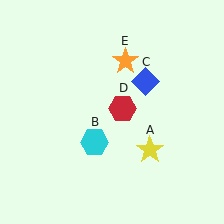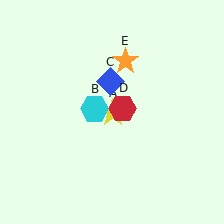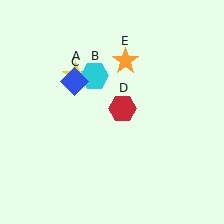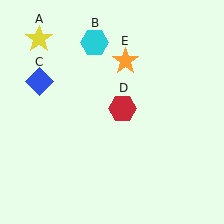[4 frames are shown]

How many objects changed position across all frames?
3 objects changed position: yellow star (object A), cyan hexagon (object B), blue diamond (object C).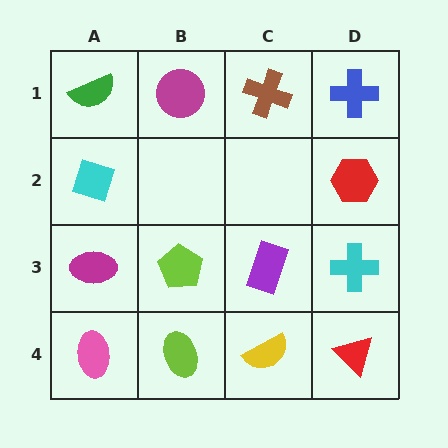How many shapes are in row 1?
4 shapes.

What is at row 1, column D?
A blue cross.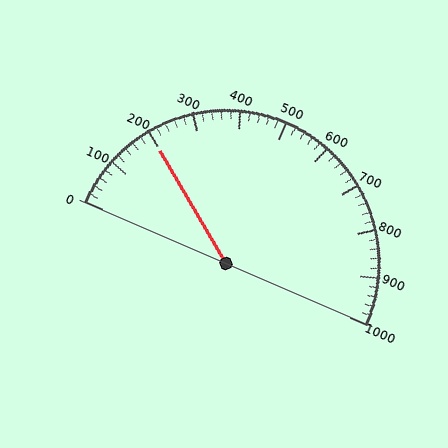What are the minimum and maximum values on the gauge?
The gauge ranges from 0 to 1000.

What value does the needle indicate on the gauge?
The needle indicates approximately 200.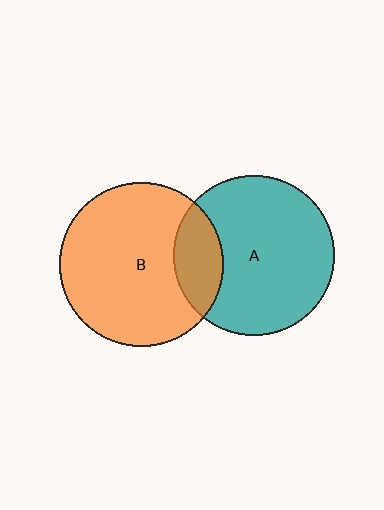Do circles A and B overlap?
Yes.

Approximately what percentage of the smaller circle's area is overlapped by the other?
Approximately 20%.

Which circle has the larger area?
Circle B (orange).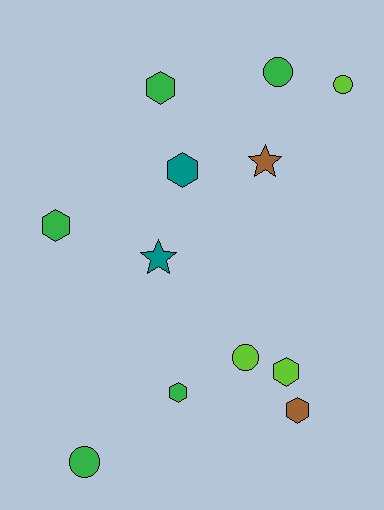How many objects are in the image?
There are 12 objects.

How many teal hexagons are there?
There is 1 teal hexagon.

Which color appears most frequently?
Green, with 5 objects.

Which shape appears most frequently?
Hexagon, with 6 objects.